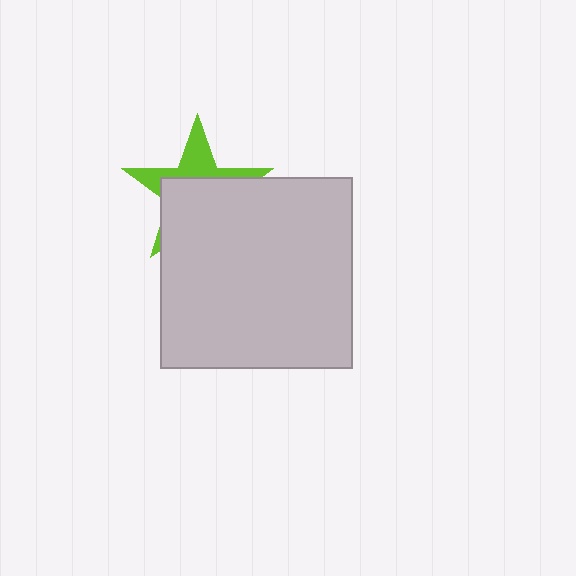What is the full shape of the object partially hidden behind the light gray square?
The partially hidden object is a lime star.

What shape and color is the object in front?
The object in front is a light gray square.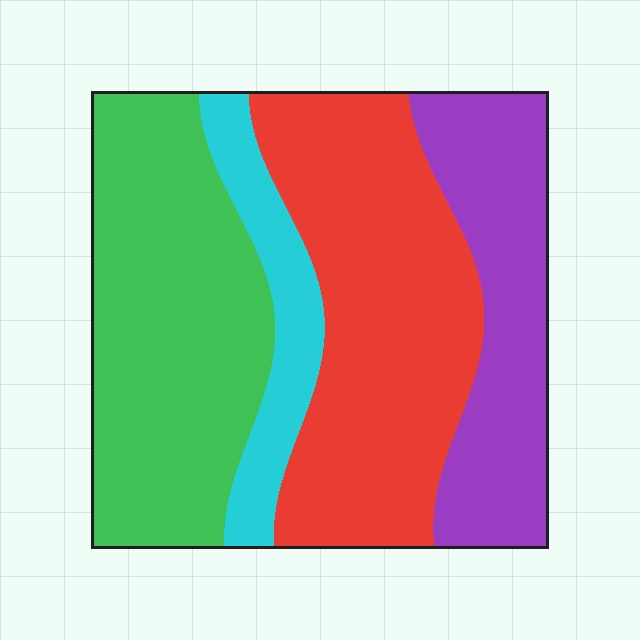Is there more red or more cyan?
Red.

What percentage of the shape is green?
Green covers about 35% of the shape.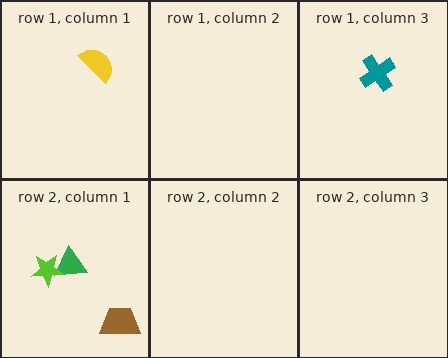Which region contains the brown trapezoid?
The row 2, column 1 region.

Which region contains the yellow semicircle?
The row 1, column 1 region.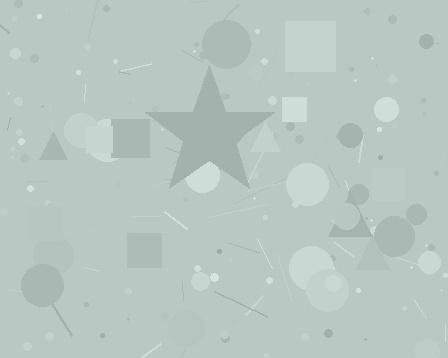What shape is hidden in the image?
A star is hidden in the image.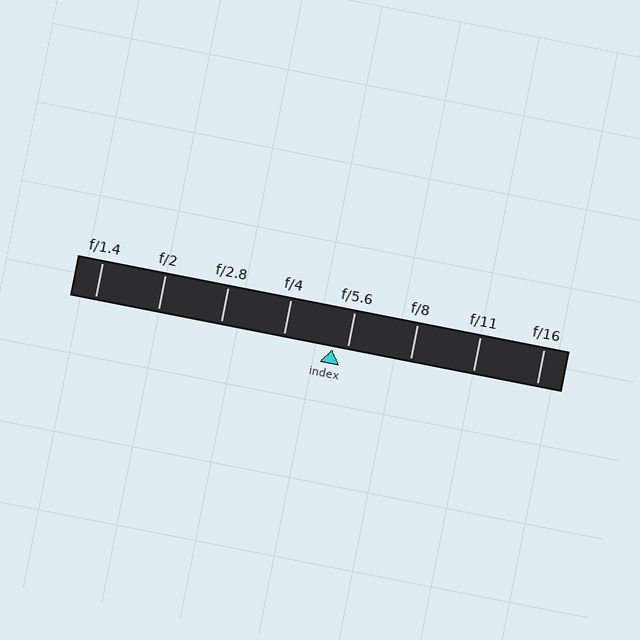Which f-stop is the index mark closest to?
The index mark is closest to f/5.6.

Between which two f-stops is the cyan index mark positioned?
The index mark is between f/4 and f/5.6.